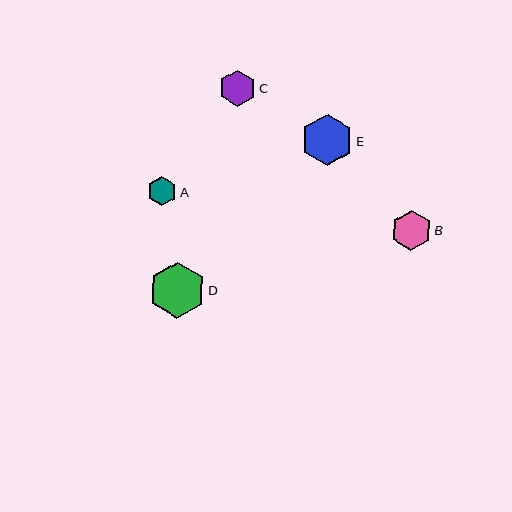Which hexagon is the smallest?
Hexagon A is the smallest with a size of approximately 29 pixels.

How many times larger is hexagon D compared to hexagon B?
Hexagon D is approximately 1.4 times the size of hexagon B.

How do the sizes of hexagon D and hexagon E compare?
Hexagon D and hexagon E are approximately the same size.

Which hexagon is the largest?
Hexagon D is the largest with a size of approximately 56 pixels.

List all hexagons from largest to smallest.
From largest to smallest: D, E, B, C, A.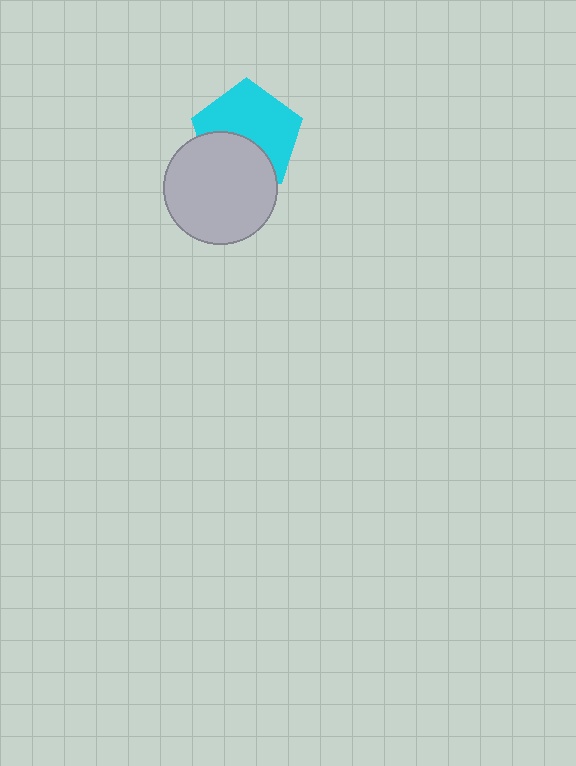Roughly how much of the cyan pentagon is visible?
About half of it is visible (roughly 62%).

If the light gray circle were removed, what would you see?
You would see the complete cyan pentagon.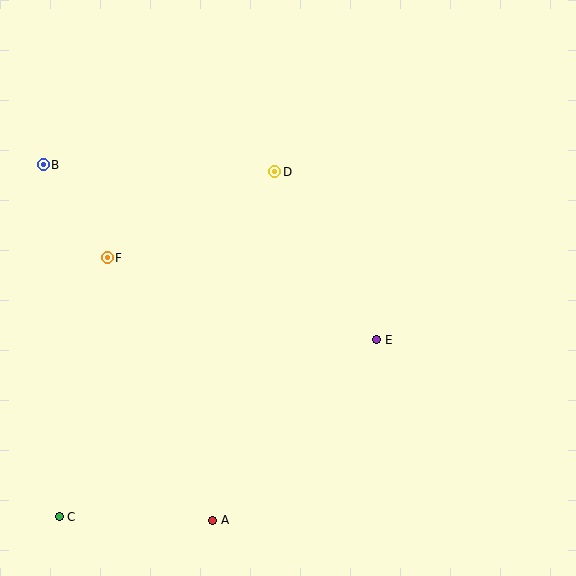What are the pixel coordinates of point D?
Point D is at (275, 172).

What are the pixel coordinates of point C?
Point C is at (59, 517).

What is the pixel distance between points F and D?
The distance between F and D is 188 pixels.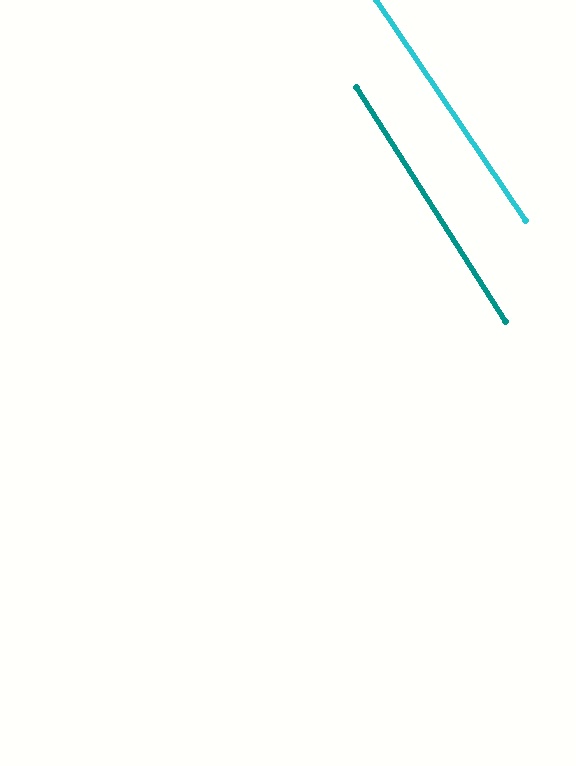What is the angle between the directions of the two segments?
Approximately 2 degrees.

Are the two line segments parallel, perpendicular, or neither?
Parallel — their directions differ by only 1.7°.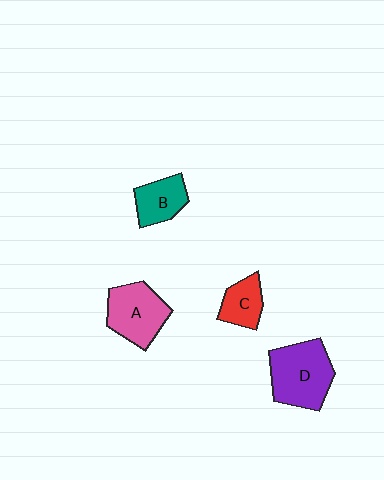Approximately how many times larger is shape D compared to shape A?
Approximately 1.2 times.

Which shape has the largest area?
Shape D (purple).